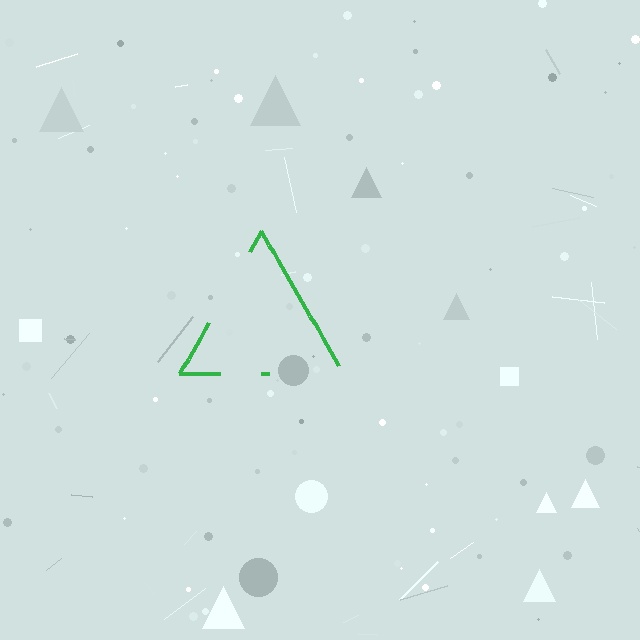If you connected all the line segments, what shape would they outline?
They would outline a triangle.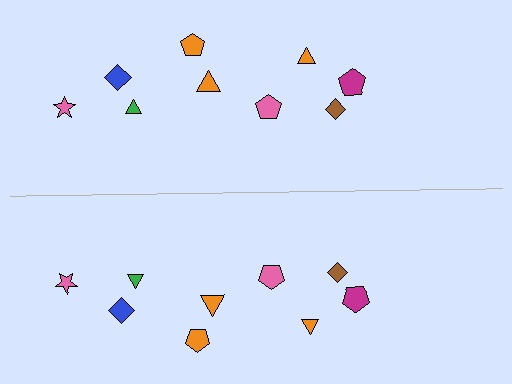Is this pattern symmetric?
Yes, this pattern has bilateral (reflection) symmetry.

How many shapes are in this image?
There are 18 shapes in this image.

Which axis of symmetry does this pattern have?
The pattern has a horizontal axis of symmetry running through the center of the image.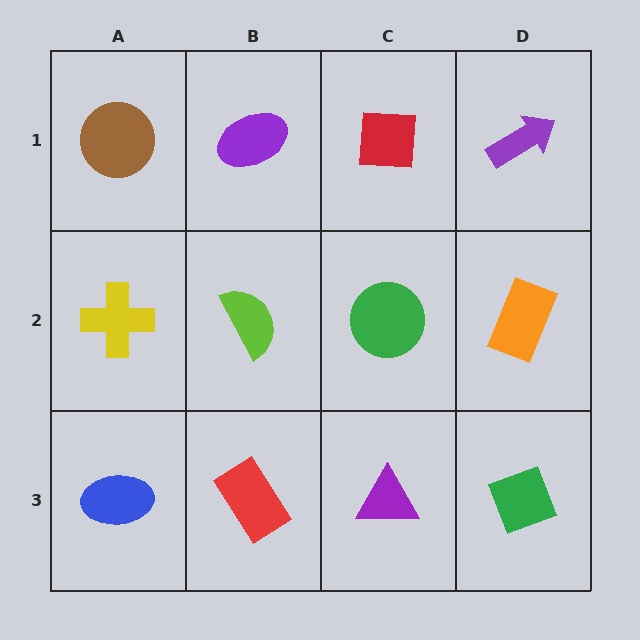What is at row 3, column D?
A green diamond.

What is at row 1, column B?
A purple ellipse.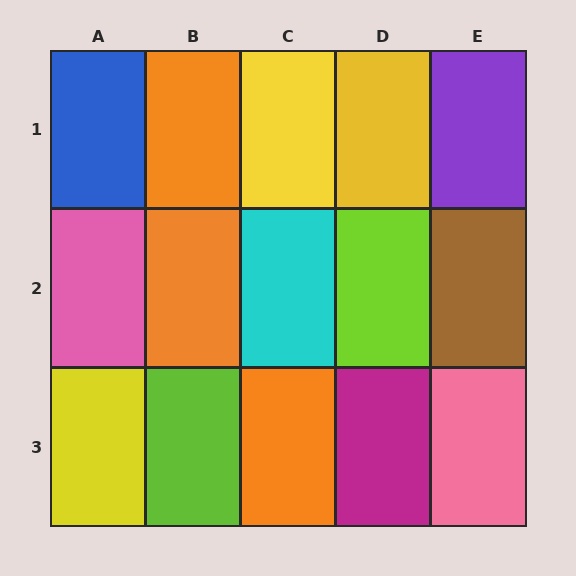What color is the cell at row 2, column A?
Pink.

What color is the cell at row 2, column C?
Cyan.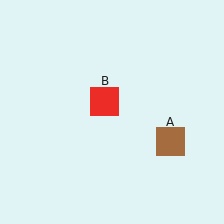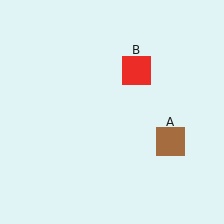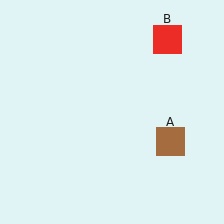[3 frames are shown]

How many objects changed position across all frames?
1 object changed position: red square (object B).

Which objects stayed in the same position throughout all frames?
Brown square (object A) remained stationary.